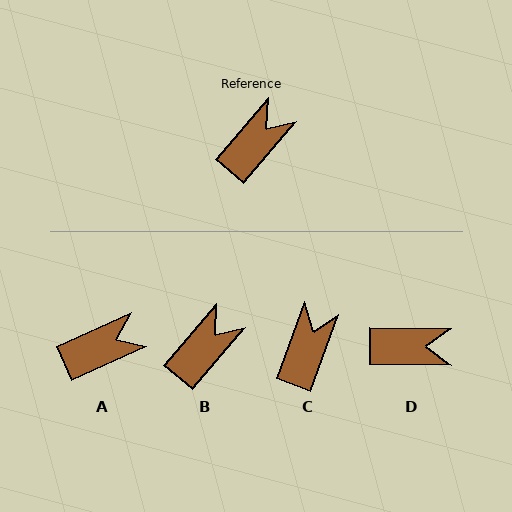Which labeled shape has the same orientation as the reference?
B.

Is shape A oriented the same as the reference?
No, it is off by about 25 degrees.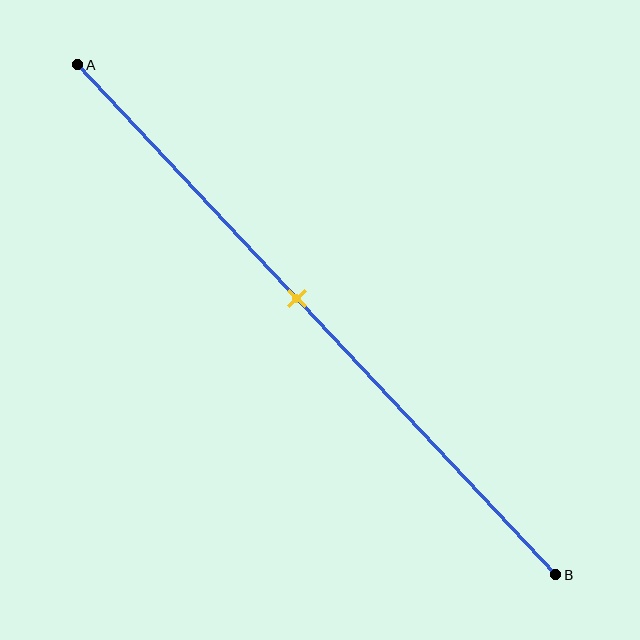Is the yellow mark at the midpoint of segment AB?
No, the mark is at about 45% from A, not at the 50% midpoint.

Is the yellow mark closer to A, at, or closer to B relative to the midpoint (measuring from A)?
The yellow mark is closer to point A than the midpoint of segment AB.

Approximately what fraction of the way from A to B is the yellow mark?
The yellow mark is approximately 45% of the way from A to B.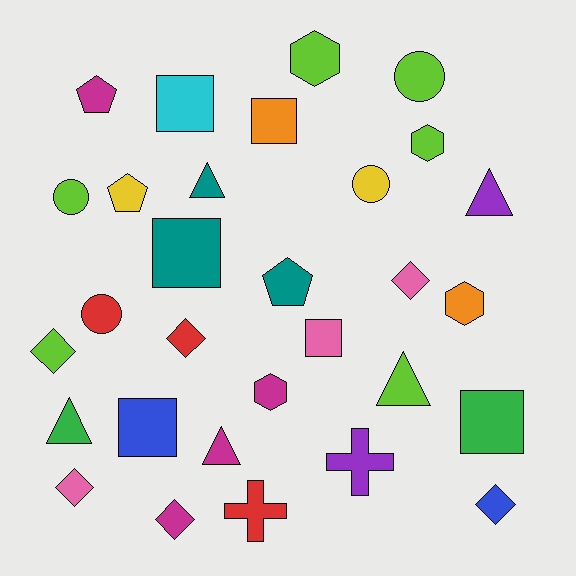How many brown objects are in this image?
There are no brown objects.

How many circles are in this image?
There are 4 circles.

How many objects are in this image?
There are 30 objects.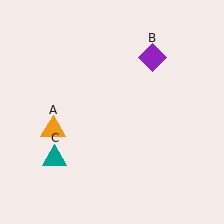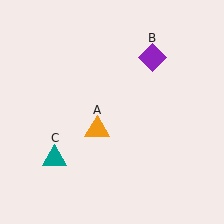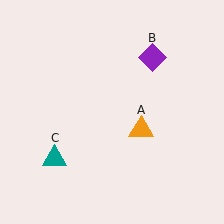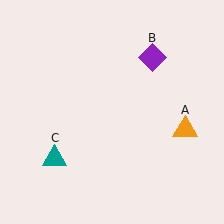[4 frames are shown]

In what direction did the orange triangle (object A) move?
The orange triangle (object A) moved right.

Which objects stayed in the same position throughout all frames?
Purple diamond (object B) and teal triangle (object C) remained stationary.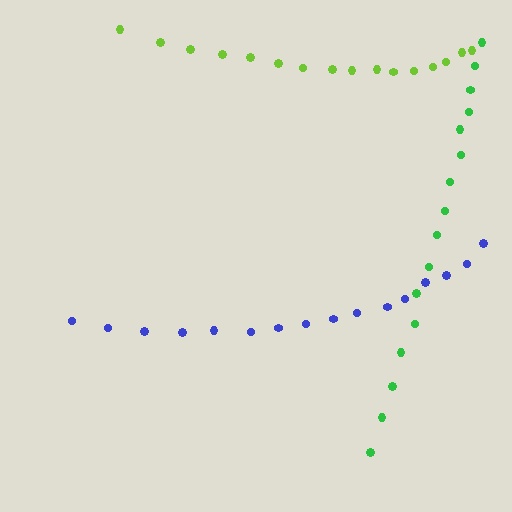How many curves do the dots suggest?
There are 3 distinct paths.